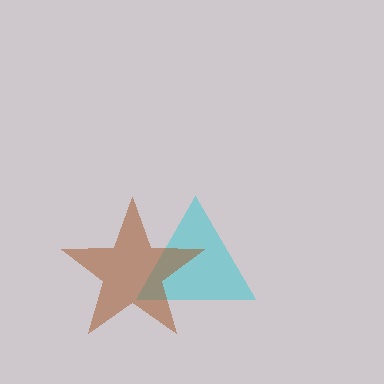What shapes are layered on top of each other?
The layered shapes are: a cyan triangle, a brown star.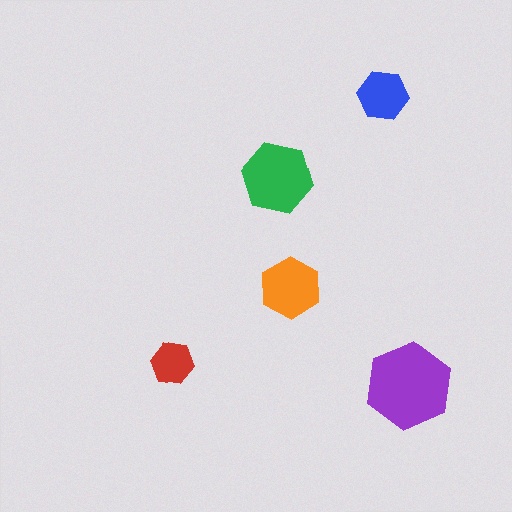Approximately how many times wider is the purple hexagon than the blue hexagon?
About 1.5 times wider.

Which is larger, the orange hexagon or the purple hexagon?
The purple one.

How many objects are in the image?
There are 5 objects in the image.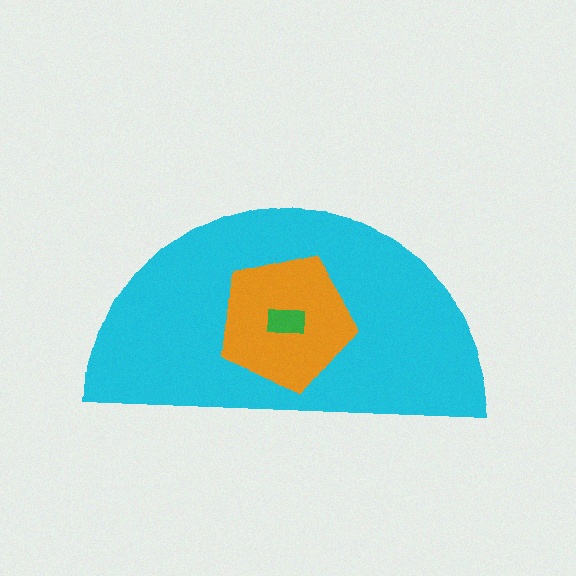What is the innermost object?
The green rectangle.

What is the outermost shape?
The cyan semicircle.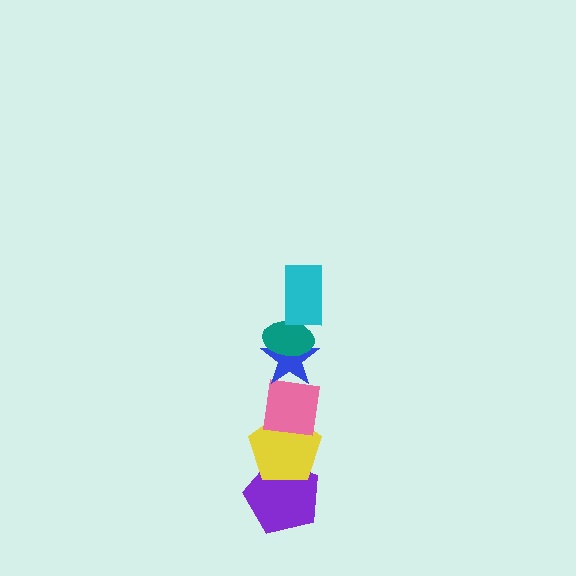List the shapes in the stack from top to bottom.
From top to bottom: the cyan rectangle, the teal ellipse, the blue star, the pink square, the yellow pentagon, the purple pentagon.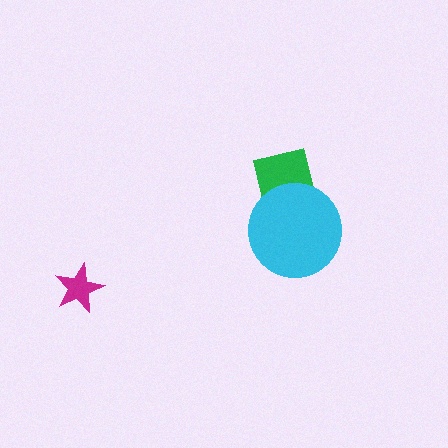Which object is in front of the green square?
The cyan circle is in front of the green square.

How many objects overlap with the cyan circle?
1 object overlaps with the cyan circle.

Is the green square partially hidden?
Yes, it is partially covered by another shape.